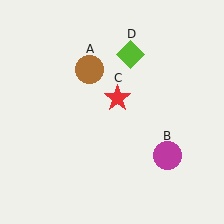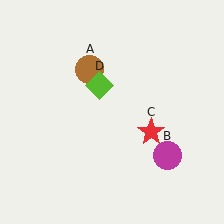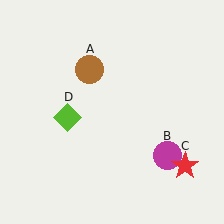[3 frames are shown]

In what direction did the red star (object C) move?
The red star (object C) moved down and to the right.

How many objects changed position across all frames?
2 objects changed position: red star (object C), lime diamond (object D).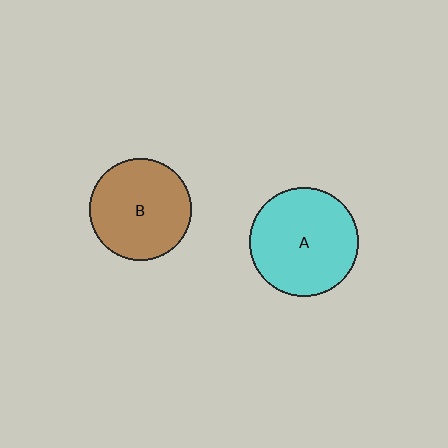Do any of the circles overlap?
No, none of the circles overlap.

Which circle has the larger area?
Circle A (cyan).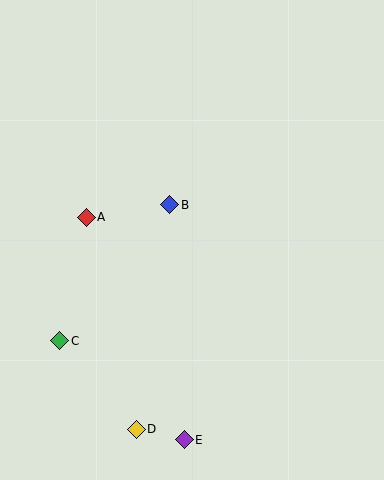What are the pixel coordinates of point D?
Point D is at (136, 429).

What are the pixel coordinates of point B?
Point B is at (170, 205).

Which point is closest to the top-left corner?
Point A is closest to the top-left corner.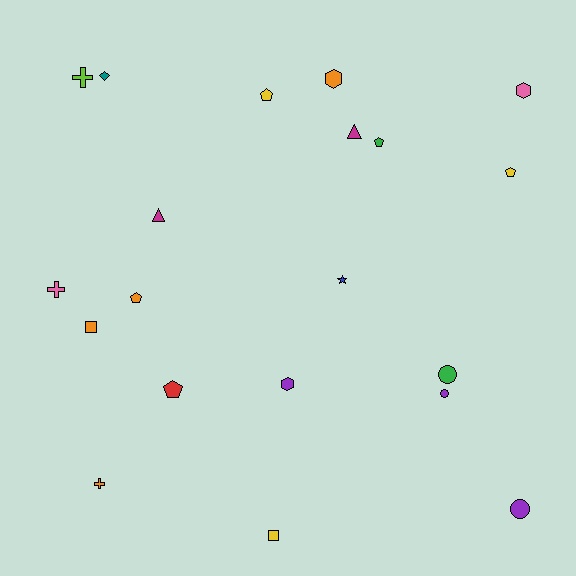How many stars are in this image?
There is 1 star.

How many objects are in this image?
There are 20 objects.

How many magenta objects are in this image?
There are 2 magenta objects.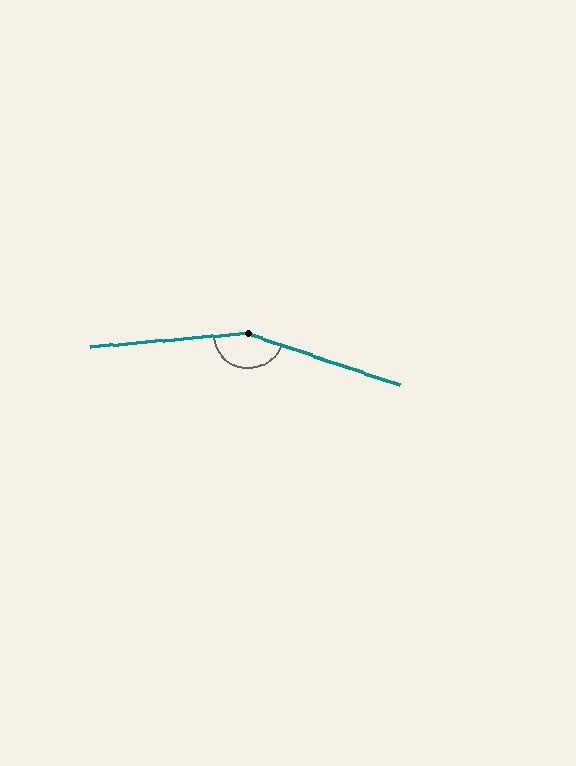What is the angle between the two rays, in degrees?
Approximately 156 degrees.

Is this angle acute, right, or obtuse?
It is obtuse.